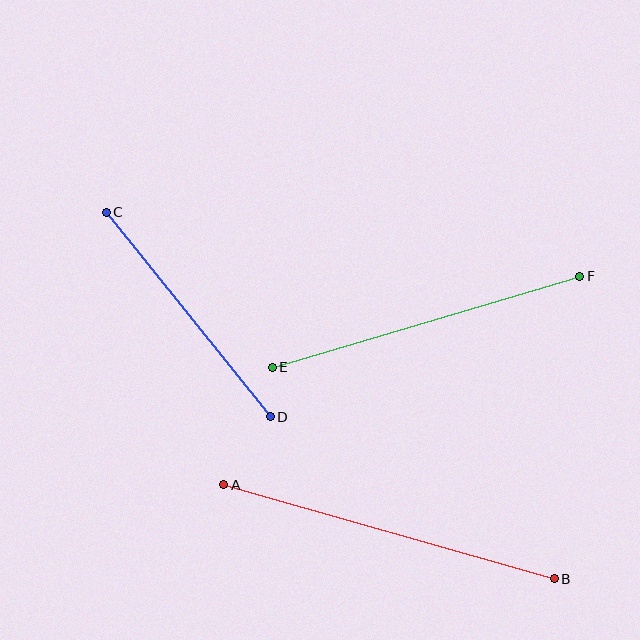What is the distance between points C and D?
The distance is approximately 262 pixels.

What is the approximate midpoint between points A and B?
The midpoint is at approximately (389, 532) pixels.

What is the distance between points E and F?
The distance is approximately 321 pixels.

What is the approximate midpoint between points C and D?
The midpoint is at approximately (188, 314) pixels.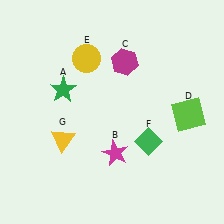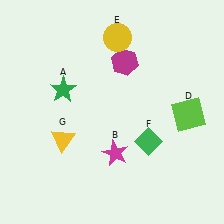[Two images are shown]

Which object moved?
The yellow circle (E) moved right.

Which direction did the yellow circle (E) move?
The yellow circle (E) moved right.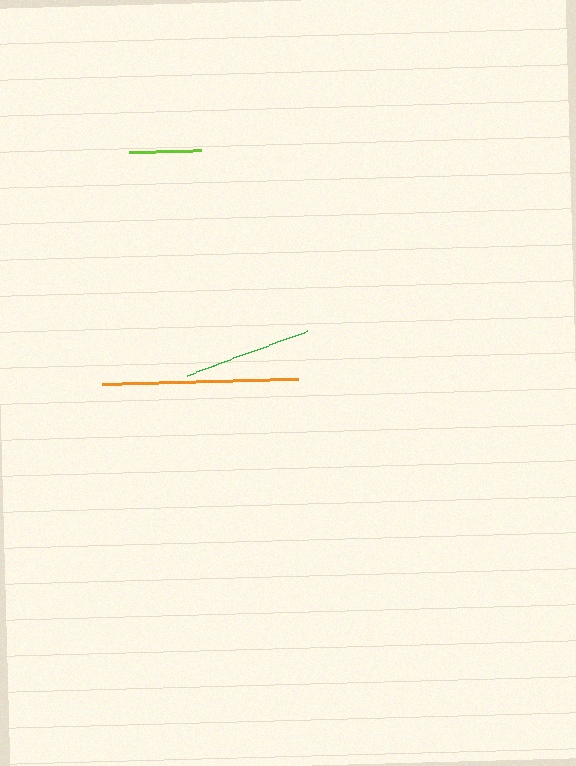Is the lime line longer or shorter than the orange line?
The orange line is longer than the lime line.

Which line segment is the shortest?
The lime line is the shortest at approximately 72 pixels.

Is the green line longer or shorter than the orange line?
The orange line is longer than the green line.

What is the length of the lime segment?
The lime segment is approximately 72 pixels long.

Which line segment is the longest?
The orange line is the longest at approximately 197 pixels.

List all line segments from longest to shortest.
From longest to shortest: orange, green, lime.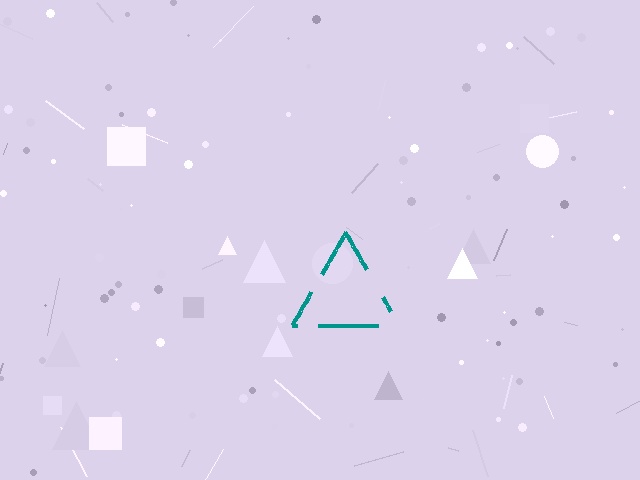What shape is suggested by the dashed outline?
The dashed outline suggests a triangle.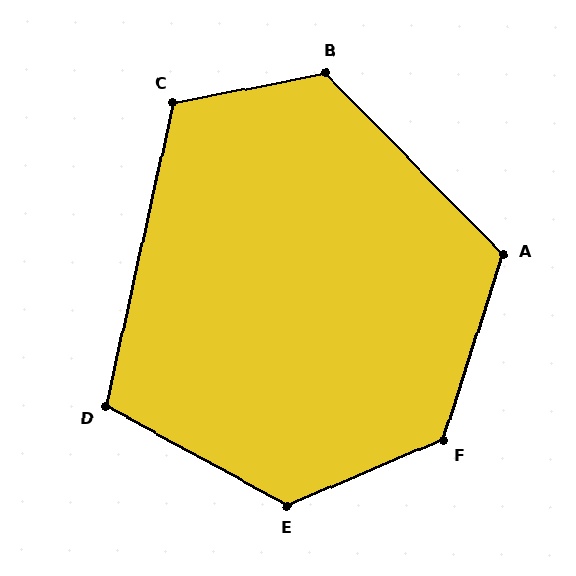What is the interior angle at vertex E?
Approximately 129 degrees (obtuse).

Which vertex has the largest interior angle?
F, at approximately 131 degrees.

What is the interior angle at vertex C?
Approximately 114 degrees (obtuse).